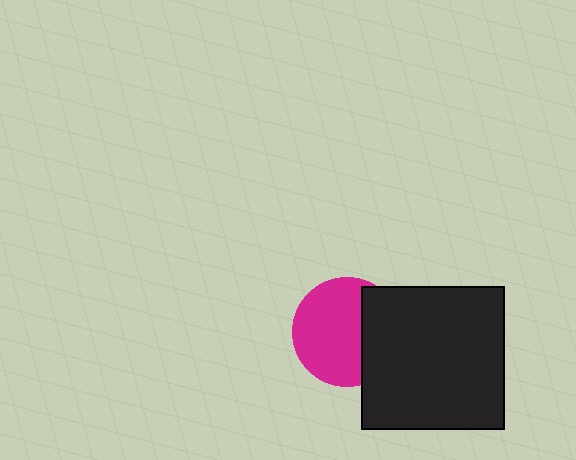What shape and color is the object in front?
The object in front is a black square.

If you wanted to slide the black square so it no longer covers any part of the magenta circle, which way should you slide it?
Slide it right — that is the most direct way to separate the two shapes.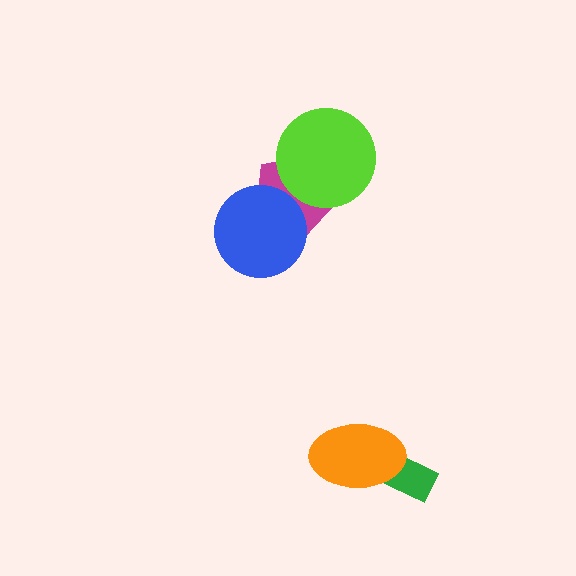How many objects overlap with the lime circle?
1 object overlaps with the lime circle.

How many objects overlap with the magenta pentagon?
2 objects overlap with the magenta pentagon.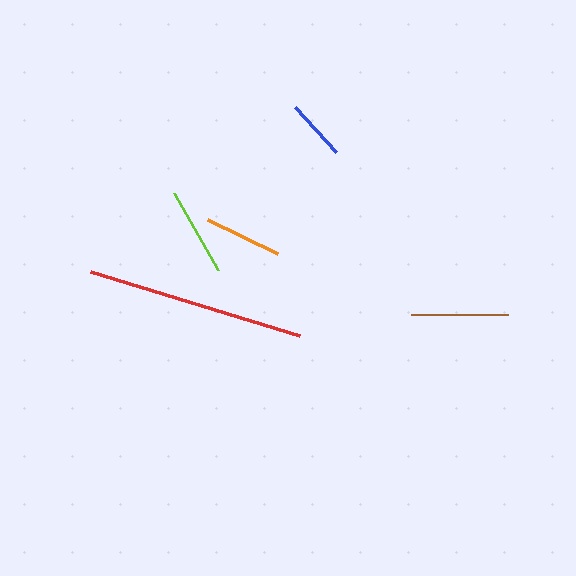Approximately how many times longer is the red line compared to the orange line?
The red line is approximately 2.8 times the length of the orange line.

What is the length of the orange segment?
The orange segment is approximately 77 pixels long.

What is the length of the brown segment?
The brown segment is approximately 97 pixels long.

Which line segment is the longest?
The red line is the longest at approximately 219 pixels.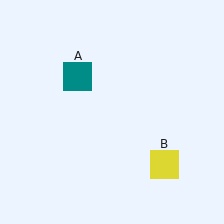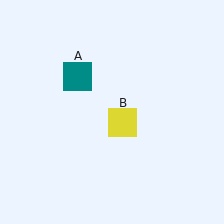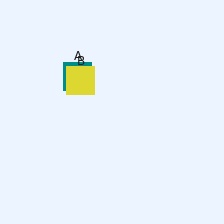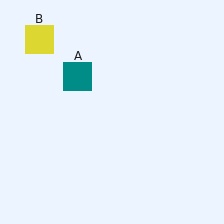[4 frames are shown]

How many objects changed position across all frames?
1 object changed position: yellow square (object B).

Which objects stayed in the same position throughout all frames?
Teal square (object A) remained stationary.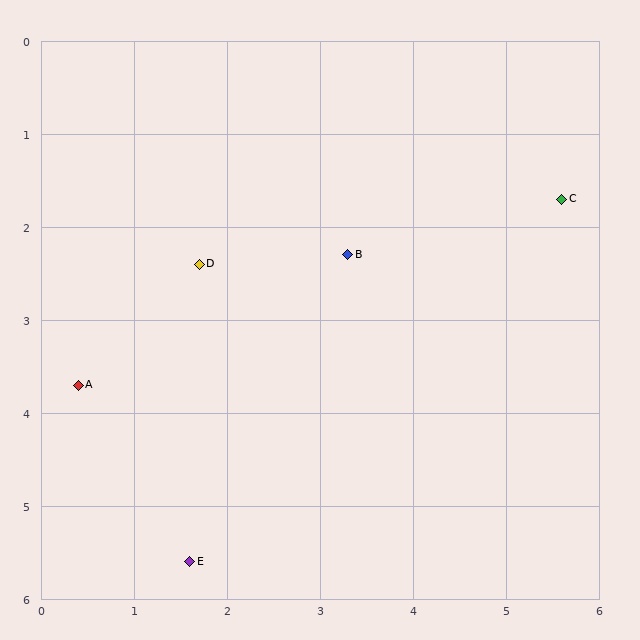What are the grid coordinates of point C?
Point C is at approximately (5.6, 1.7).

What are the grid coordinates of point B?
Point B is at approximately (3.3, 2.3).